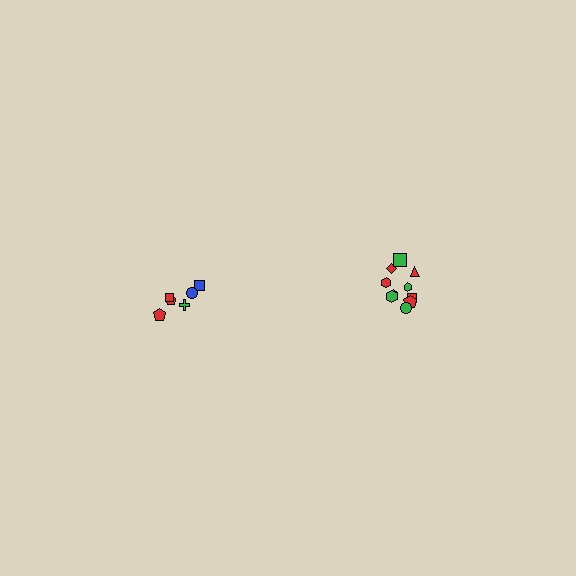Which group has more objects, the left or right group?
The right group.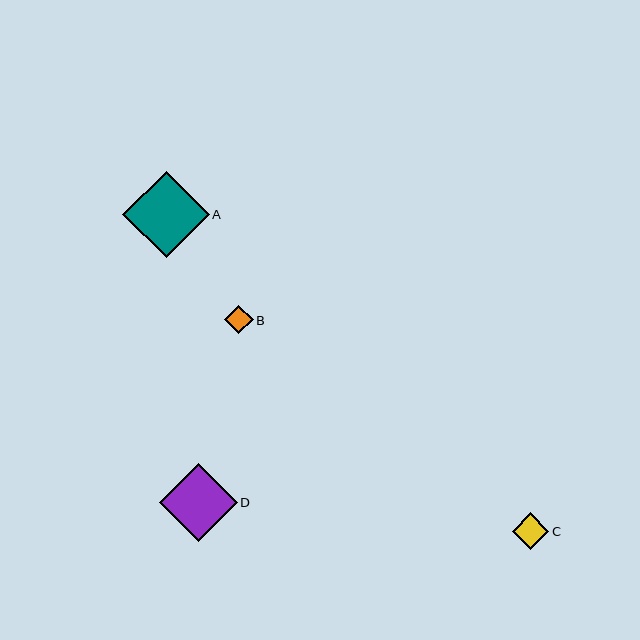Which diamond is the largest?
Diamond A is the largest with a size of approximately 87 pixels.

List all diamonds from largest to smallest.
From largest to smallest: A, D, C, B.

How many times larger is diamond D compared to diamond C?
Diamond D is approximately 2.1 times the size of diamond C.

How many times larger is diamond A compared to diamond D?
Diamond A is approximately 1.1 times the size of diamond D.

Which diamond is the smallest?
Diamond B is the smallest with a size of approximately 29 pixels.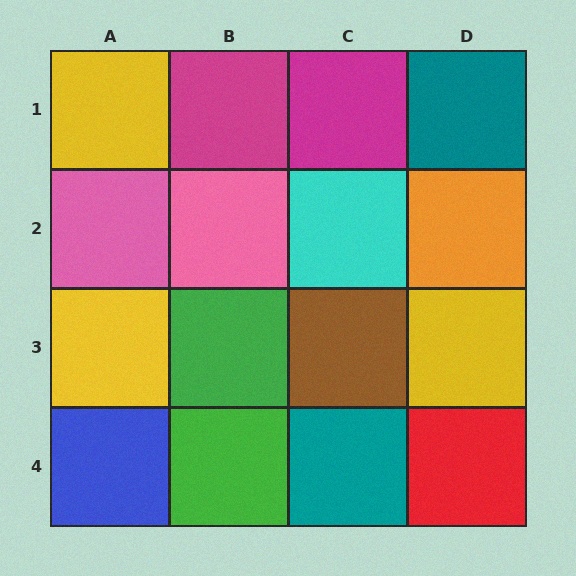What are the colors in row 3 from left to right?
Yellow, green, brown, yellow.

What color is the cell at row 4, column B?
Green.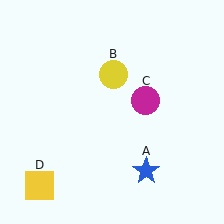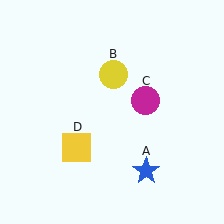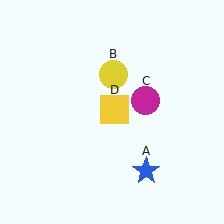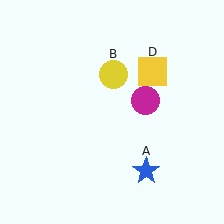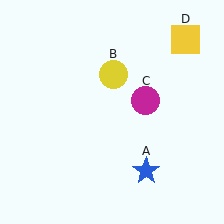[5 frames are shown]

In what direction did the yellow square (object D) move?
The yellow square (object D) moved up and to the right.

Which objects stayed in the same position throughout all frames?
Blue star (object A) and yellow circle (object B) and magenta circle (object C) remained stationary.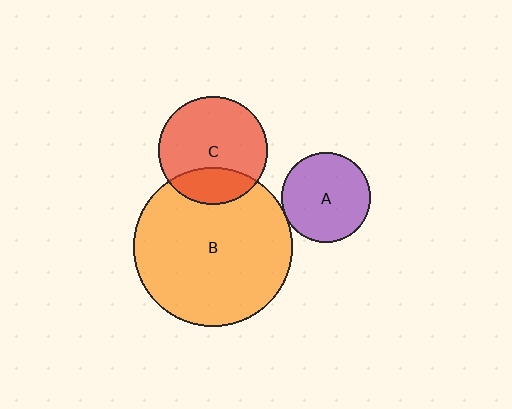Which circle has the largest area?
Circle B (orange).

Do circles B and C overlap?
Yes.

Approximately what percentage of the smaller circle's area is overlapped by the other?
Approximately 25%.